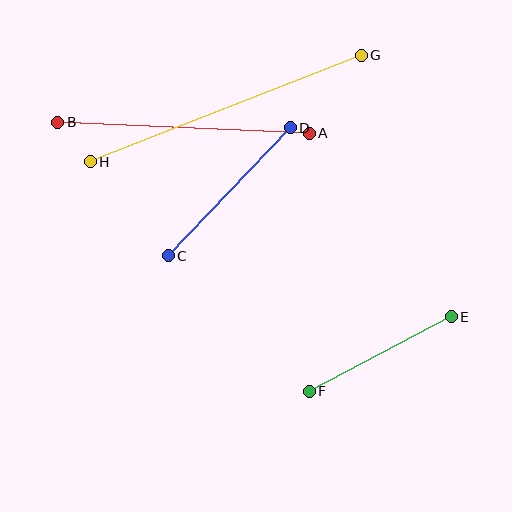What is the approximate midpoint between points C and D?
The midpoint is at approximately (229, 192) pixels.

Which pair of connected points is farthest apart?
Points G and H are farthest apart.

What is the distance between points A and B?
The distance is approximately 251 pixels.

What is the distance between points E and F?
The distance is approximately 160 pixels.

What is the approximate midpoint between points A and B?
The midpoint is at approximately (183, 128) pixels.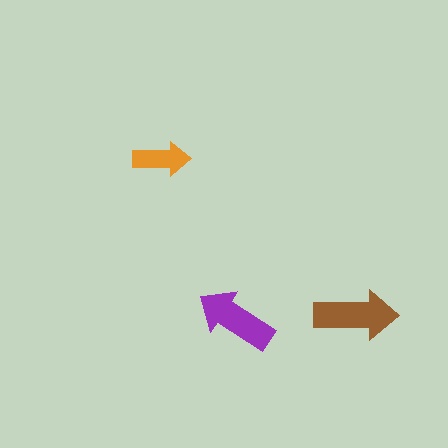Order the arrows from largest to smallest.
the brown one, the purple one, the orange one.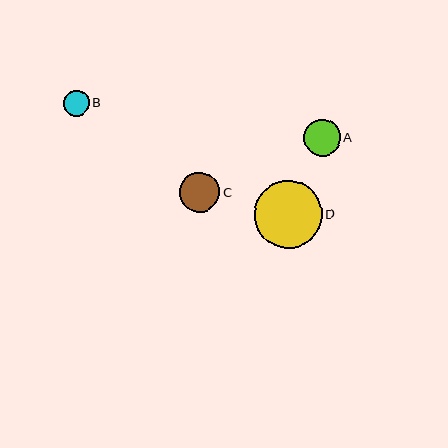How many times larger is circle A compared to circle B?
Circle A is approximately 1.4 times the size of circle B.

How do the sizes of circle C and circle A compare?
Circle C and circle A are approximately the same size.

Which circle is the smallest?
Circle B is the smallest with a size of approximately 26 pixels.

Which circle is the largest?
Circle D is the largest with a size of approximately 68 pixels.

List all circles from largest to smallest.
From largest to smallest: D, C, A, B.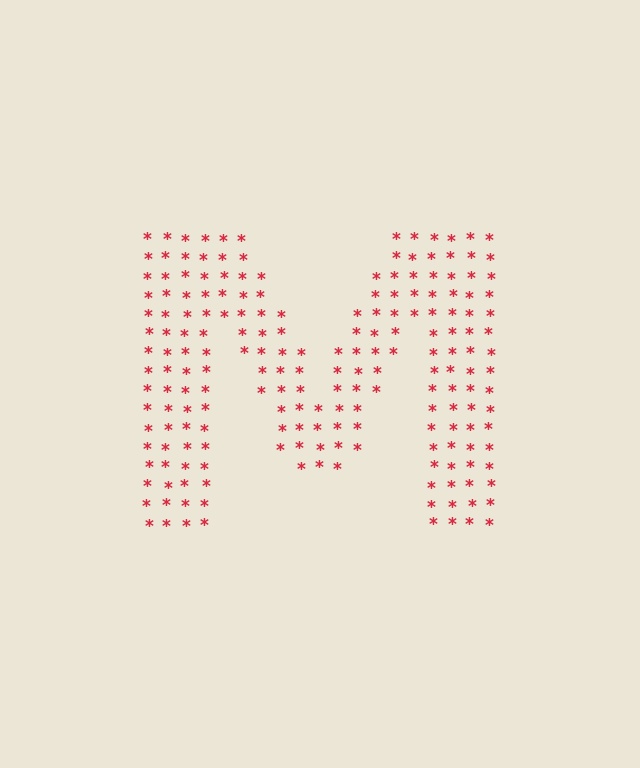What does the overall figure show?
The overall figure shows the letter M.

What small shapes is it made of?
It is made of small asterisks.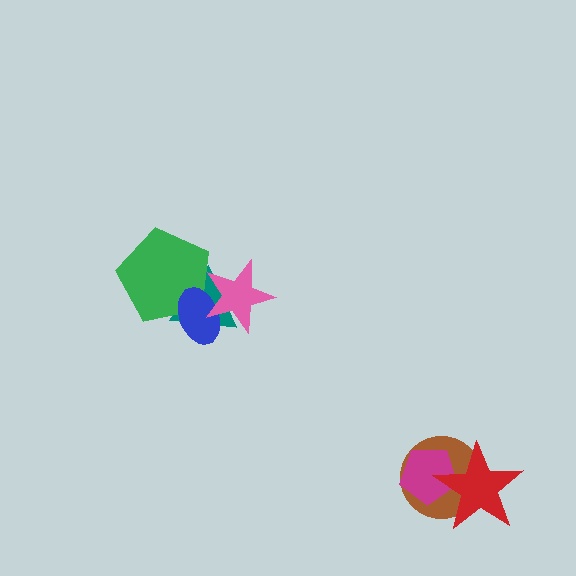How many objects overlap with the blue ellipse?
3 objects overlap with the blue ellipse.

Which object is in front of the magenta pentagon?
The red star is in front of the magenta pentagon.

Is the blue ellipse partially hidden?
Yes, it is partially covered by another shape.